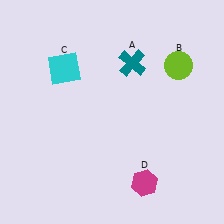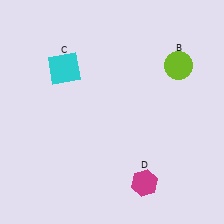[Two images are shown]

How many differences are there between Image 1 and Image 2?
There is 1 difference between the two images.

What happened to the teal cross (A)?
The teal cross (A) was removed in Image 2. It was in the top-right area of Image 1.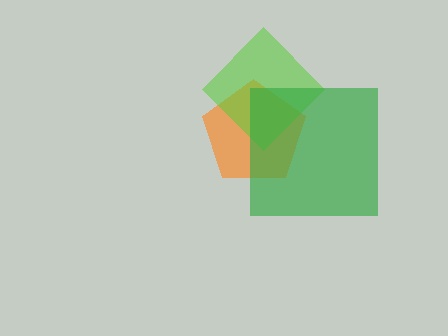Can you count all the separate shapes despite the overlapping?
Yes, there are 3 separate shapes.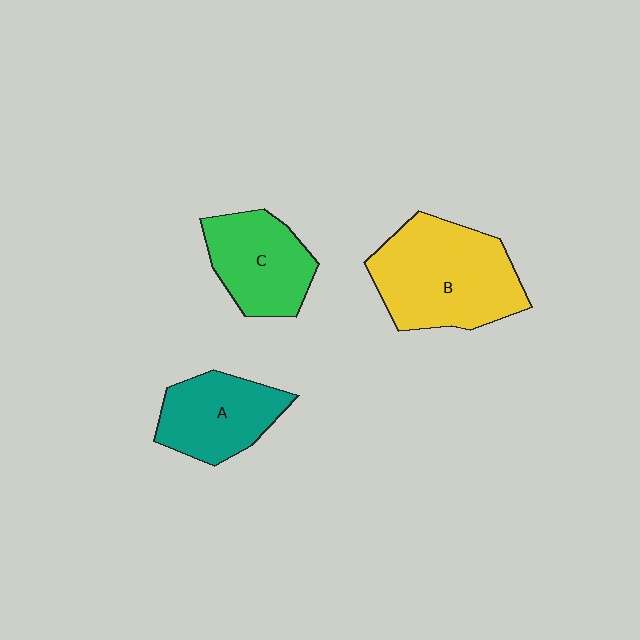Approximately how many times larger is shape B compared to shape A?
Approximately 1.6 times.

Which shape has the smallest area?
Shape A (teal).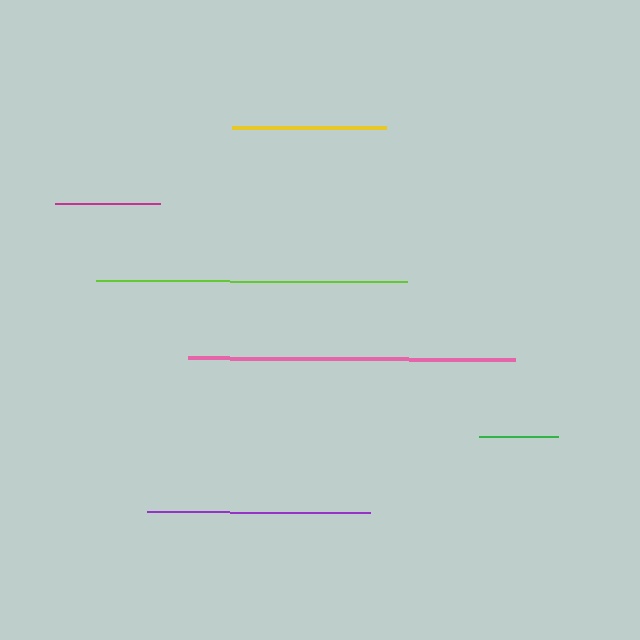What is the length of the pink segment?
The pink segment is approximately 326 pixels long.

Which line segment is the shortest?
The green line is the shortest at approximately 79 pixels.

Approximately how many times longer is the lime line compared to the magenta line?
The lime line is approximately 3.0 times the length of the magenta line.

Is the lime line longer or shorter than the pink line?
The pink line is longer than the lime line.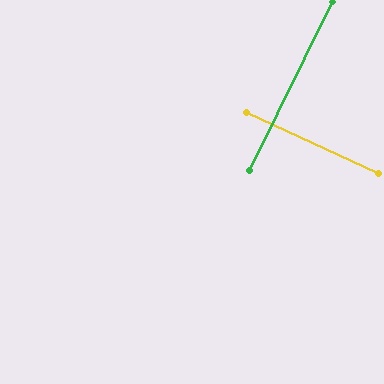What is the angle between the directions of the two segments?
Approximately 88 degrees.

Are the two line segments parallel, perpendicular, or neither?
Perpendicular — they meet at approximately 88°.